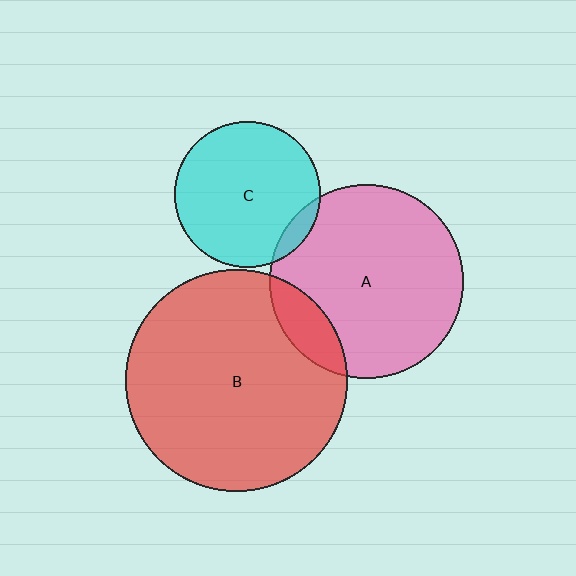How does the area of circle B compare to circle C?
Approximately 2.3 times.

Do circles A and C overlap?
Yes.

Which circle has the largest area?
Circle B (red).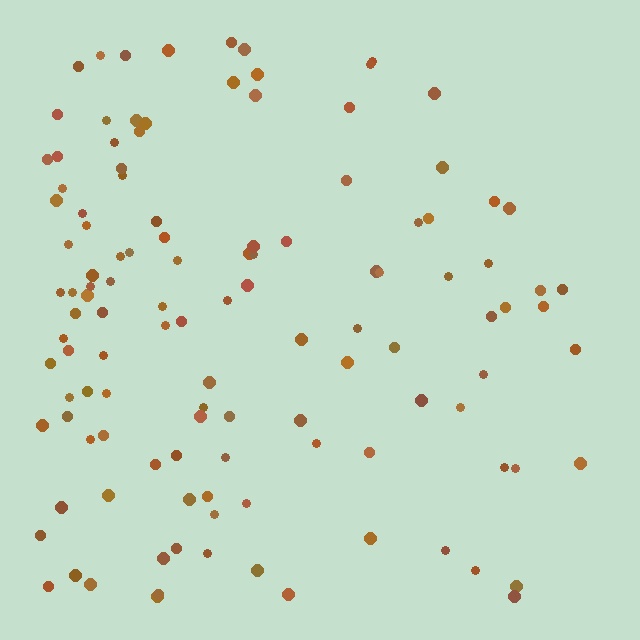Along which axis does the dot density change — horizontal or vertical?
Horizontal.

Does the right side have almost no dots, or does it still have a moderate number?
Still a moderate number, just noticeably fewer than the left.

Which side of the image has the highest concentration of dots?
The left.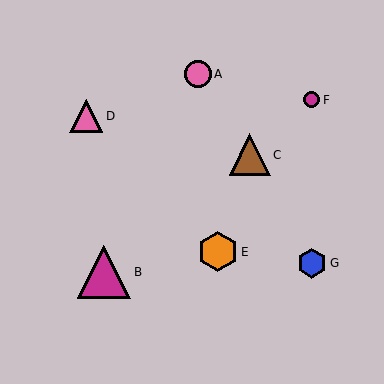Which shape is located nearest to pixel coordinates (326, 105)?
The magenta circle (labeled F) at (312, 100) is nearest to that location.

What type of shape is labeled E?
Shape E is an orange hexagon.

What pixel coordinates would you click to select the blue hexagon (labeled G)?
Click at (312, 263) to select the blue hexagon G.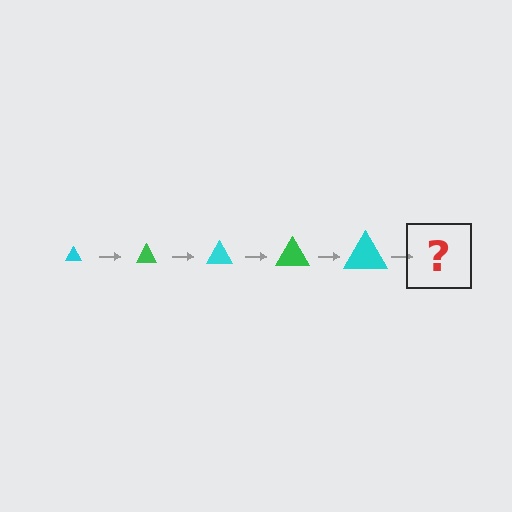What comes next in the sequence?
The next element should be a green triangle, larger than the previous one.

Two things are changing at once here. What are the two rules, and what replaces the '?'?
The two rules are that the triangle grows larger each step and the color cycles through cyan and green. The '?' should be a green triangle, larger than the previous one.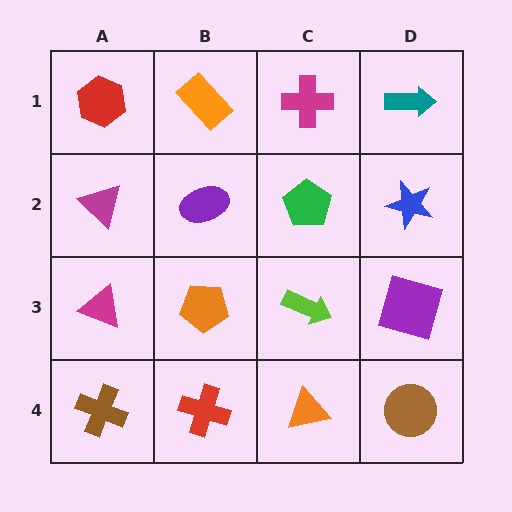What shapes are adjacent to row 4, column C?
A lime arrow (row 3, column C), a red cross (row 4, column B), a brown circle (row 4, column D).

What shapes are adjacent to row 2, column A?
A red hexagon (row 1, column A), a magenta triangle (row 3, column A), a purple ellipse (row 2, column B).